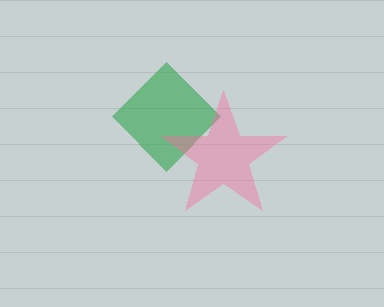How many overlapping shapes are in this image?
There are 2 overlapping shapes in the image.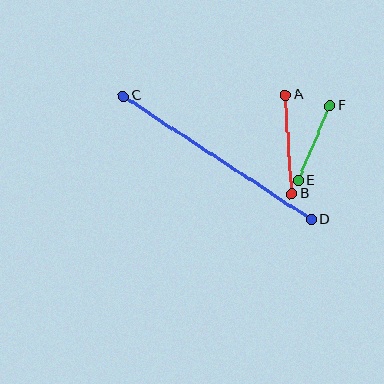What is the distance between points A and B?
The distance is approximately 99 pixels.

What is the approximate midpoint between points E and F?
The midpoint is at approximately (314, 143) pixels.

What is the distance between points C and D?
The distance is approximately 225 pixels.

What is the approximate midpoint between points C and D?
The midpoint is at approximately (217, 158) pixels.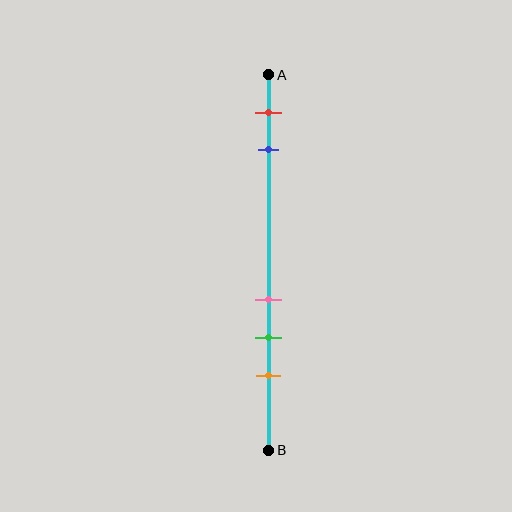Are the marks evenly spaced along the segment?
No, the marks are not evenly spaced.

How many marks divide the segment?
There are 5 marks dividing the segment.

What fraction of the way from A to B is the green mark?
The green mark is approximately 70% (0.7) of the way from A to B.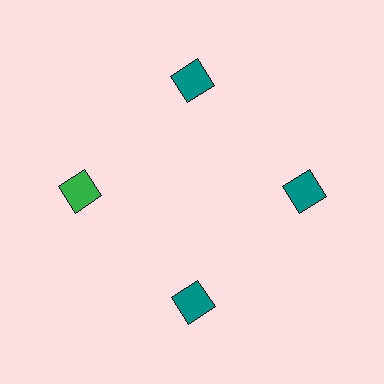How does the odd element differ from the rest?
It has a different color: green instead of teal.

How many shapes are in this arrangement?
There are 4 shapes arranged in a ring pattern.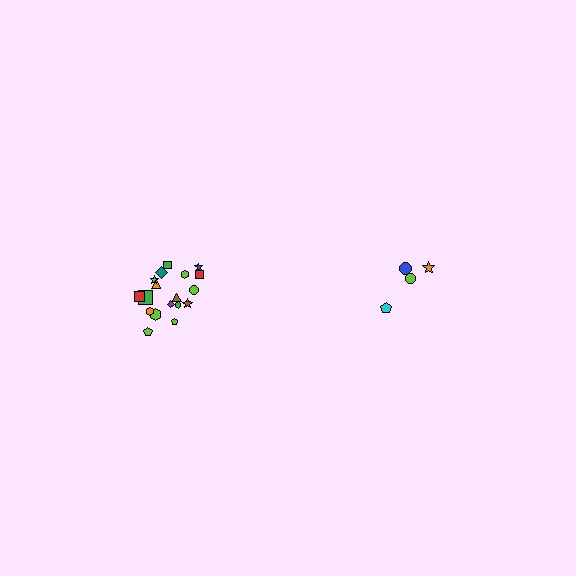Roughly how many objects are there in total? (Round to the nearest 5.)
Roughly 20 objects in total.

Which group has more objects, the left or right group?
The left group.